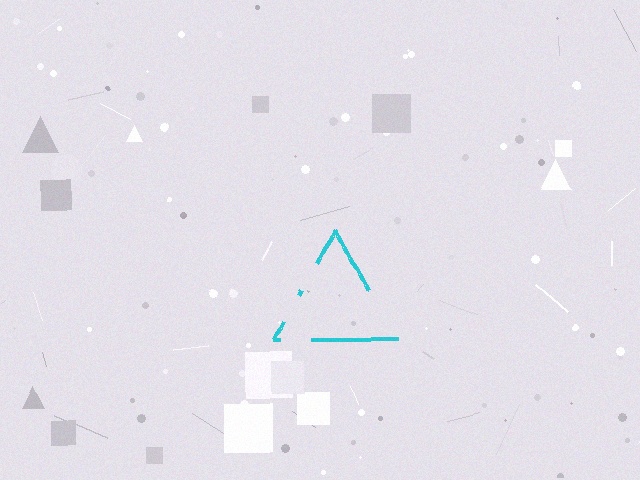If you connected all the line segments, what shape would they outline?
They would outline a triangle.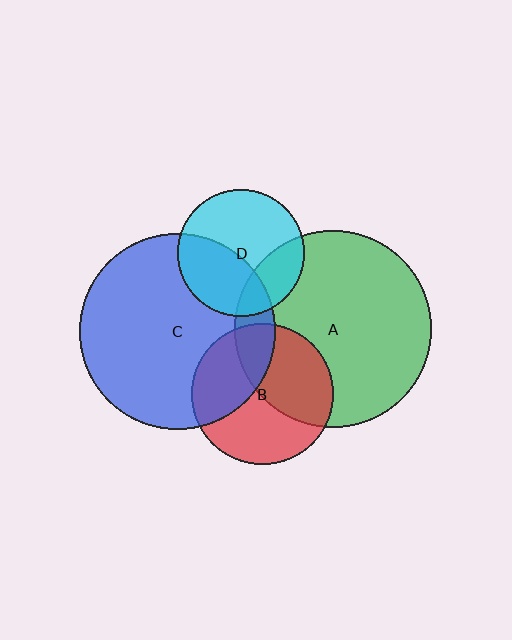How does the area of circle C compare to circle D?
Approximately 2.4 times.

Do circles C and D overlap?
Yes.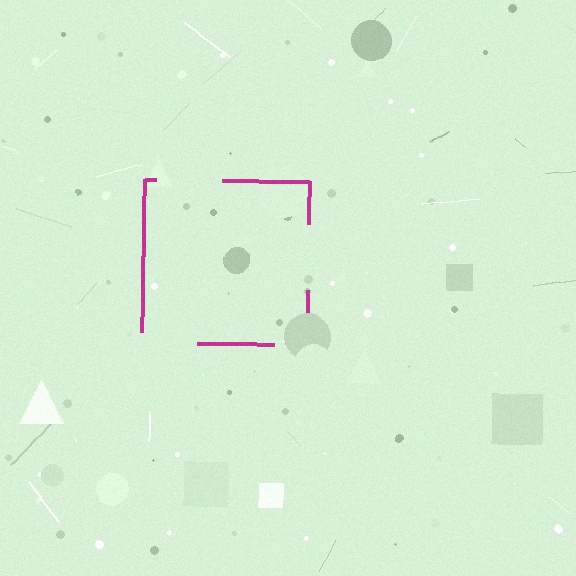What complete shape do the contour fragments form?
The contour fragments form a square.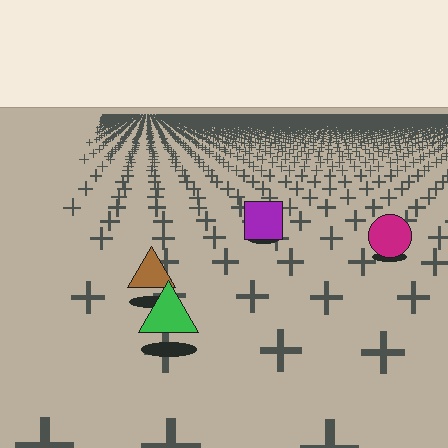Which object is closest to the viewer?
The green triangle is closest. The texture marks near it are larger and more spread out.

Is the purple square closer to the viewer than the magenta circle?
No. The magenta circle is closer — you can tell from the texture gradient: the ground texture is coarser near it.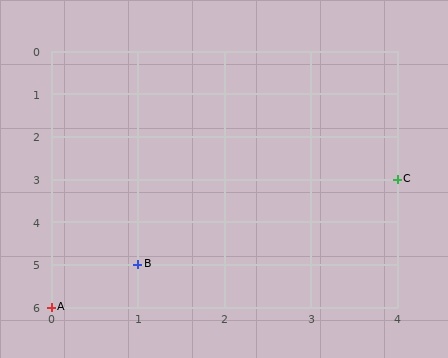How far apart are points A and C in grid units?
Points A and C are 4 columns and 3 rows apart (about 5.0 grid units diagonally).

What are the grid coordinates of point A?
Point A is at grid coordinates (0, 6).